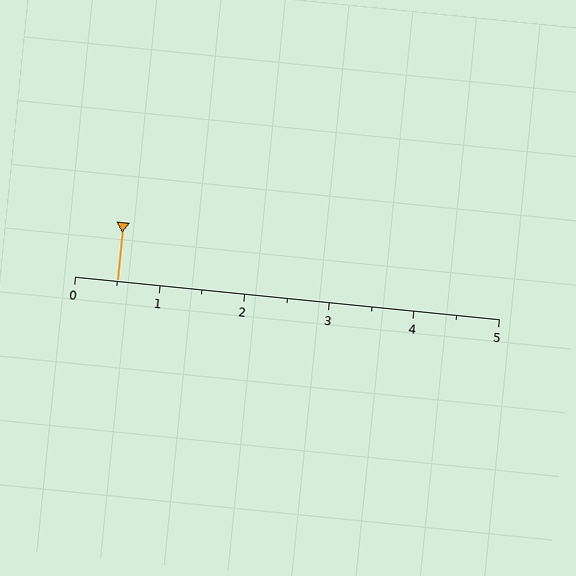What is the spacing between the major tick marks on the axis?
The major ticks are spaced 1 apart.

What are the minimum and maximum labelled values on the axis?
The axis runs from 0 to 5.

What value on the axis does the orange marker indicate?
The marker indicates approximately 0.5.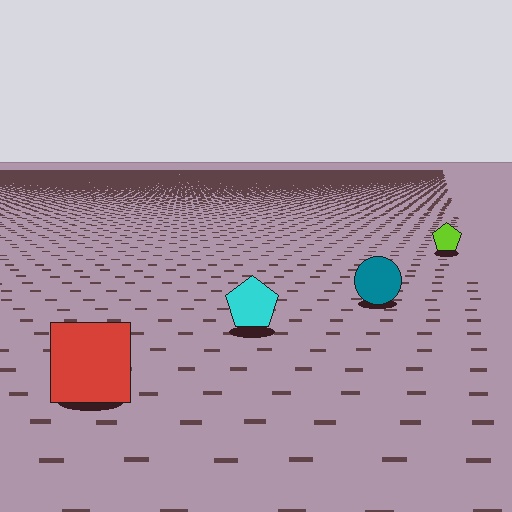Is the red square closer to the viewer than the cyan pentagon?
Yes. The red square is closer — you can tell from the texture gradient: the ground texture is coarser near it.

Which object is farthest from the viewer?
The lime pentagon is farthest from the viewer. It appears smaller and the ground texture around it is denser.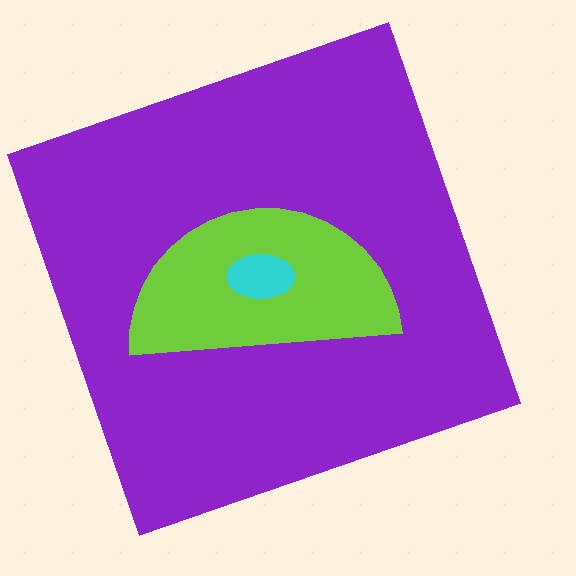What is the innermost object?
The cyan ellipse.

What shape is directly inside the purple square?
The lime semicircle.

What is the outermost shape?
The purple square.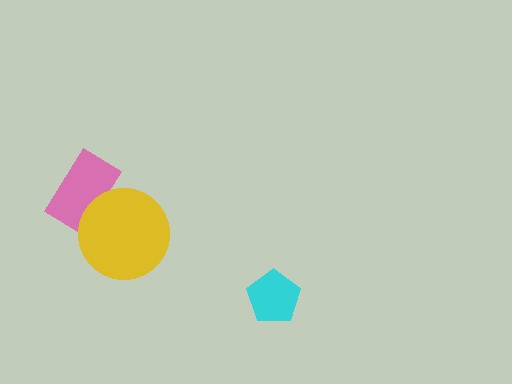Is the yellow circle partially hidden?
No, no other shape covers it.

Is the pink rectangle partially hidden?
Yes, it is partially covered by another shape.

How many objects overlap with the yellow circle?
1 object overlaps with the yellow circle.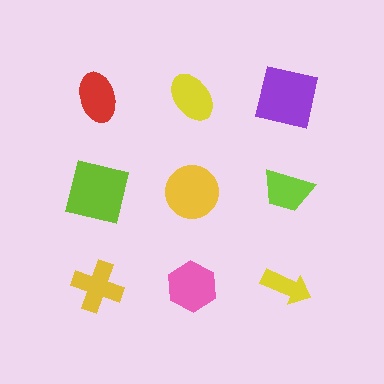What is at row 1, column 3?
A purple square.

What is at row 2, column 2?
A yellow circle.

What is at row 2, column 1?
A lime square.